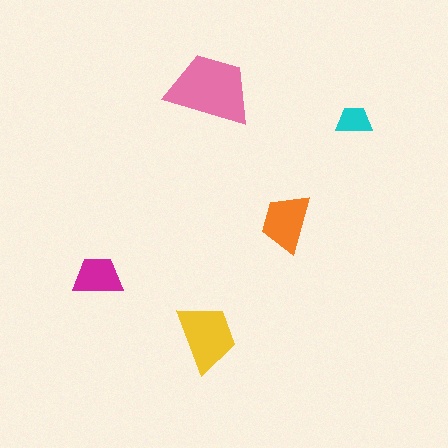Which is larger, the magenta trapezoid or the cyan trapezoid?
The magenta one.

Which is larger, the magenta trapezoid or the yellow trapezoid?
The yellow one.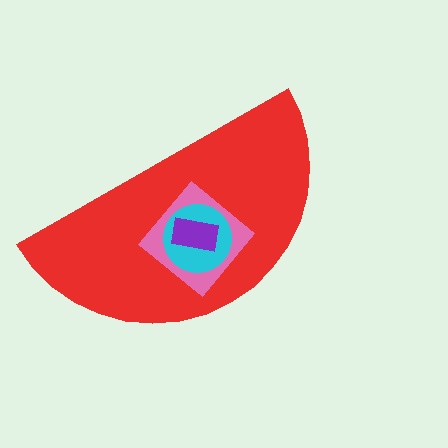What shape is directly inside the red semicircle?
The pink diamond.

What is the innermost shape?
The purple rectangle.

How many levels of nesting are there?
4.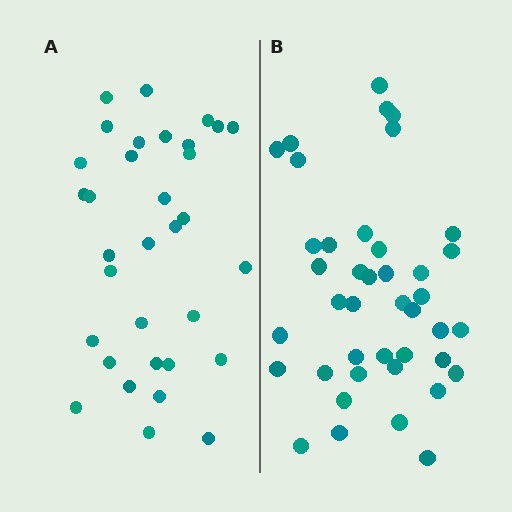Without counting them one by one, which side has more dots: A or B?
Region B (the right region) has more dots.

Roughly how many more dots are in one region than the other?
Region B has roughly 8 or so more dots than region A.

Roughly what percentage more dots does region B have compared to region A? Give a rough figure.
About 25% more.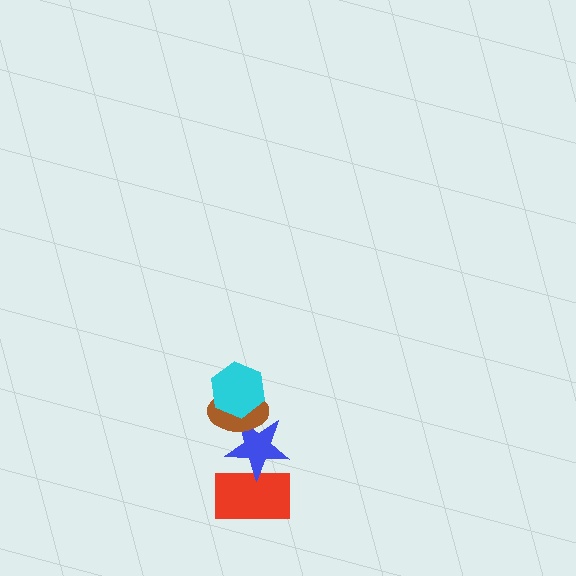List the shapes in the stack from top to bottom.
From top to bottom: the cyan hexagon, the brown ellipse, the blue star, the red rectangle.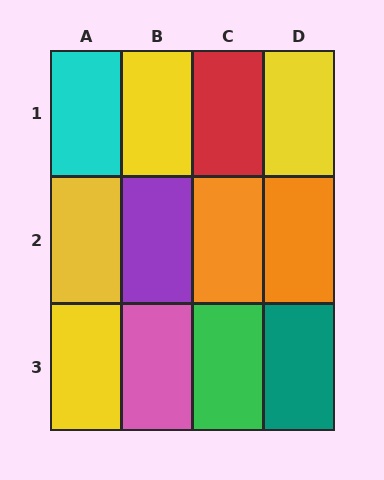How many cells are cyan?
1 cell is cyan.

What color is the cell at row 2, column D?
Orange.